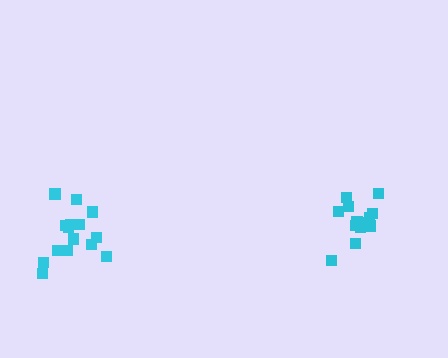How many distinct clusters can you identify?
There are 2 distinct clusters.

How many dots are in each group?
Group 1: 14 dots, Group 2: 16 dots (30 total).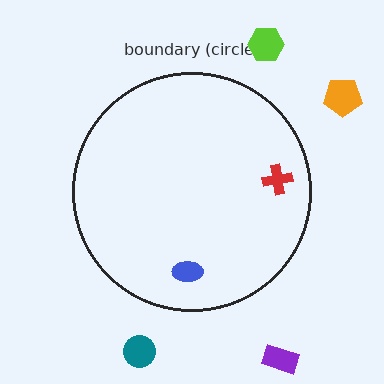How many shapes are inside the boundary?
2 inside, 4 outside.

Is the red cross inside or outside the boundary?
Inside.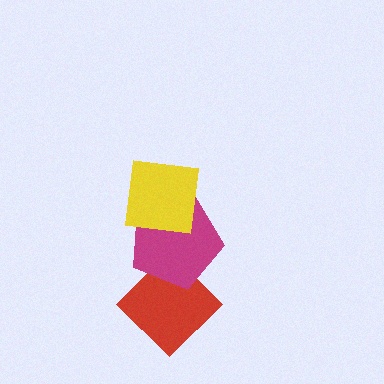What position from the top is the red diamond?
The red diamond is 3rd from the top.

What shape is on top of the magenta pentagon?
The yellow square is on top of the magenta pentagon.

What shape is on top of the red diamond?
The magenta pentagon is on top of the red diamond.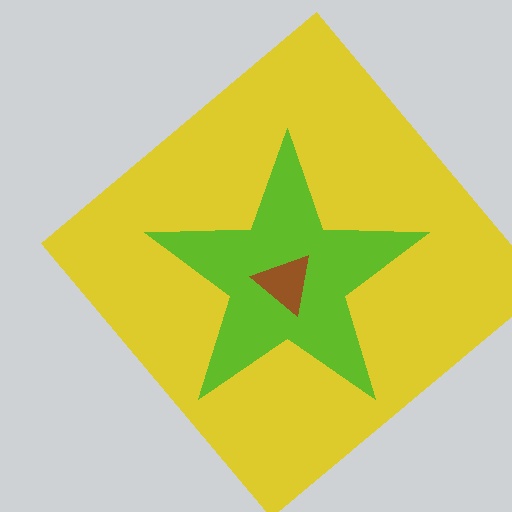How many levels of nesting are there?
3.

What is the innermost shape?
The brown triangle.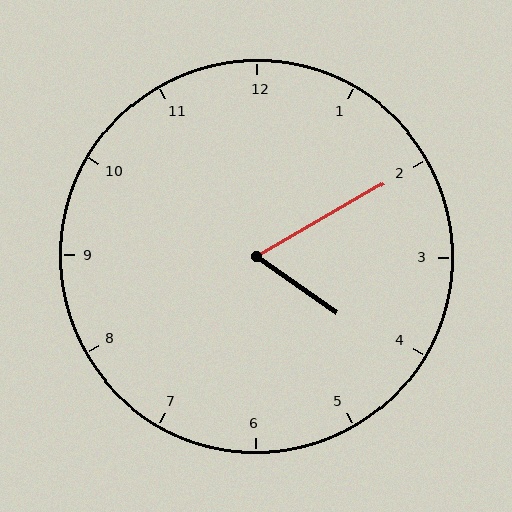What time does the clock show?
4:10.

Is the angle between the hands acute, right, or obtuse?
It is acute.